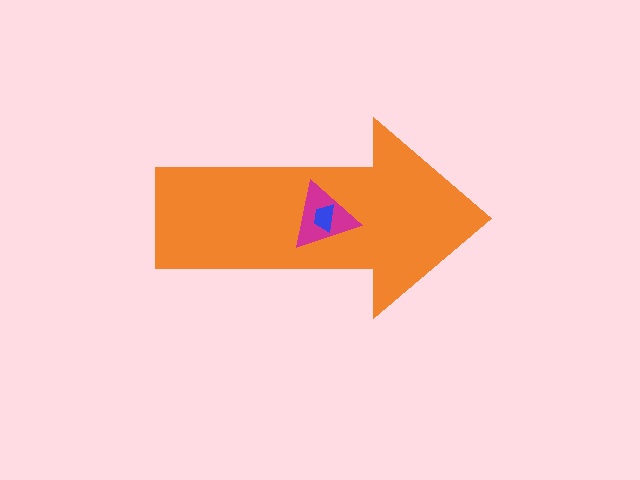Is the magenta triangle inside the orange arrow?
Yes.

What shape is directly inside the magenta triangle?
The blue trapezoid.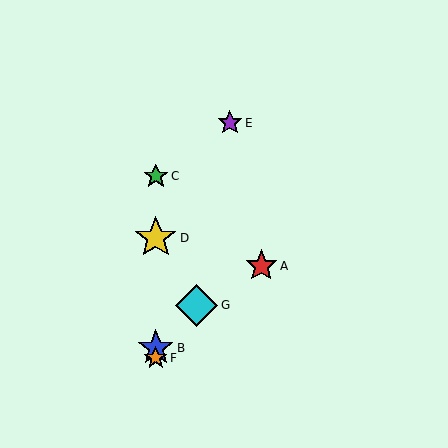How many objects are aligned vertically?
4 objects (B, C, D, F) are aligned vertically.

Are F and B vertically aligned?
Yes, both are at x≈156.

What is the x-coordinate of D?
Object D is at x≈156.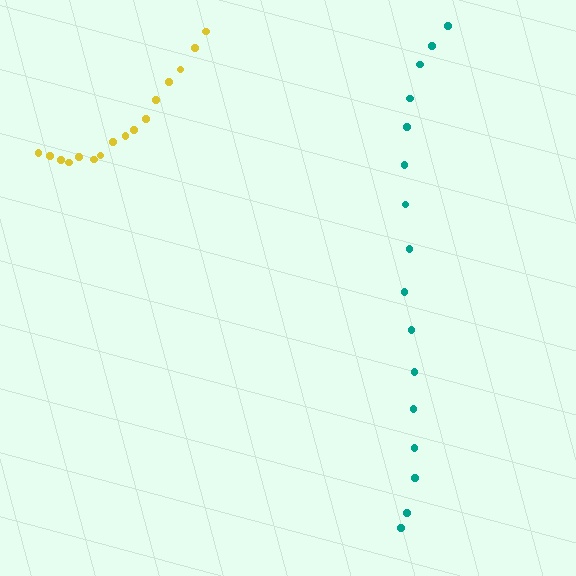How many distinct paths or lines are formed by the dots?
There are 2 distinct paths.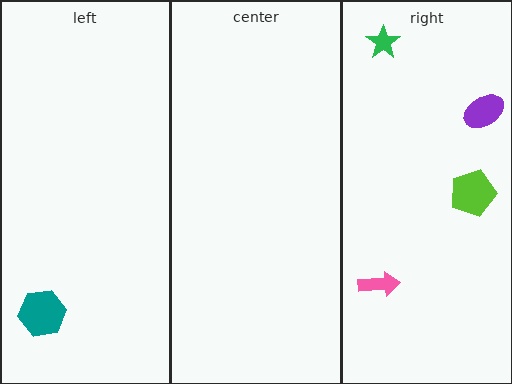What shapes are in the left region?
The teal hexagon.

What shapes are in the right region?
The purple ellipse, the lime pentagon, the green star, the pink arrow.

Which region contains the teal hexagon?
The left region.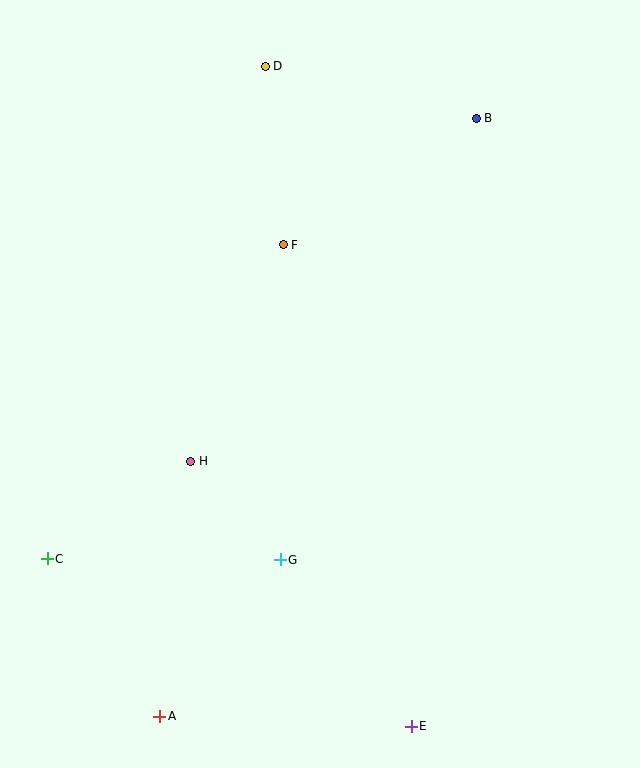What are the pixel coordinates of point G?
Point G is at (280, 560).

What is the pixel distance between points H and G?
The distance between H and G is 133 pixels.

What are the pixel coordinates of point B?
Point B is at (476, 118).